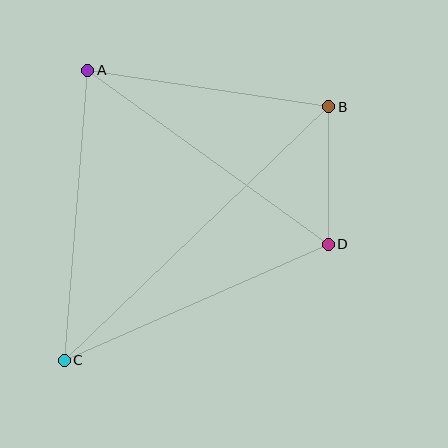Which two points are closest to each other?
Points B and D are closest to each other.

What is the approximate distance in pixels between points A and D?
The distance between A and D is approximately 297 pixels.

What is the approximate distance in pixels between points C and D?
The distance between C and D is approximately 288 pixels.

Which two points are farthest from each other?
Points B and C are farthest from each other.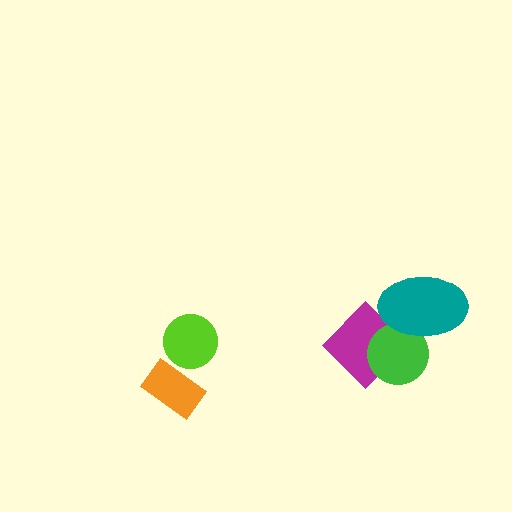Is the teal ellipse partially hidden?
No, no other shape covers it.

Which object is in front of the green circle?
The teal ellipse is in front of the green circle.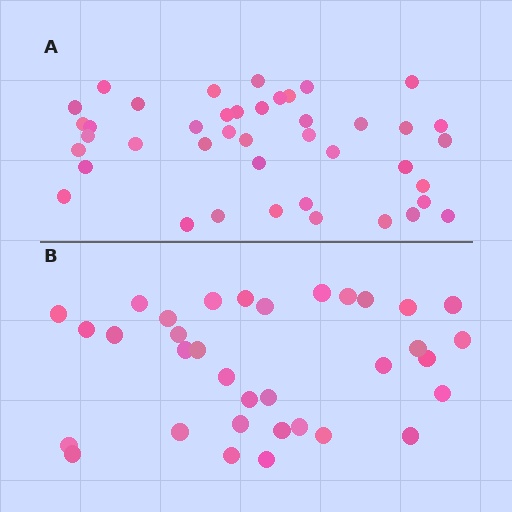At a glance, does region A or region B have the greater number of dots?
Region A (the top region) has more dots.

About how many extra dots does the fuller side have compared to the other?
Region A has roughly 8 or so more dots than region B.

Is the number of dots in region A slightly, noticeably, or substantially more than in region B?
Region A has only slightly more — the two regions are fairly close. The ratio is roughly 1.2 to 1.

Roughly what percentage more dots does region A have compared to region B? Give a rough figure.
About 25% more.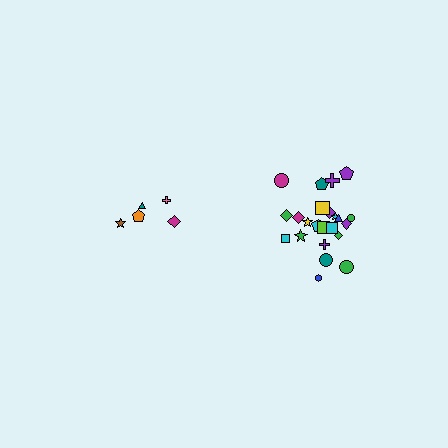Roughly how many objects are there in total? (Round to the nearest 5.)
Roughly 30 objects in total.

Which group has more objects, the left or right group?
The right group.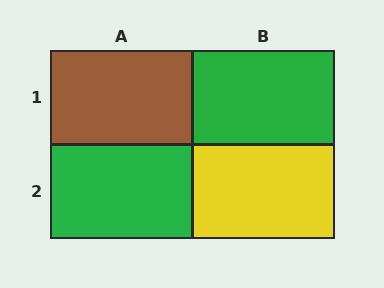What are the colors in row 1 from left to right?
Brown, green.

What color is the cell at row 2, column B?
Yellow.